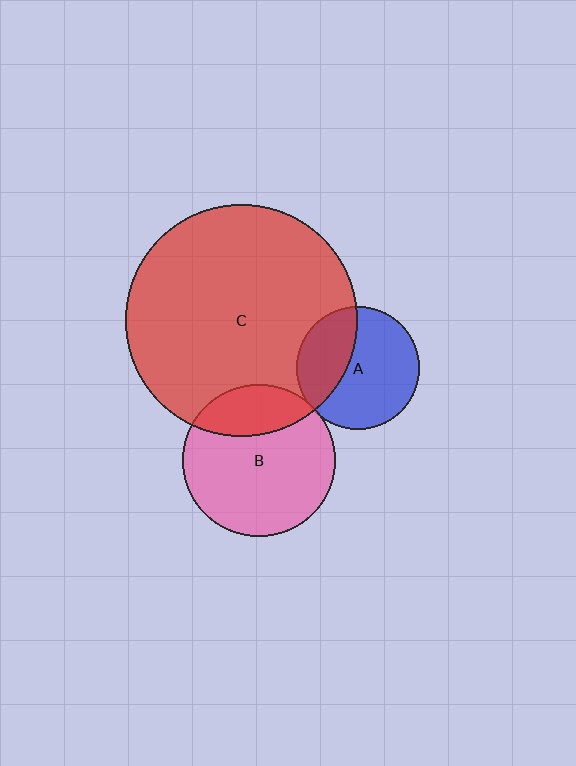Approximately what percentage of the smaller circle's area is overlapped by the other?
Approximately 25%.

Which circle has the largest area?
Circle C (red).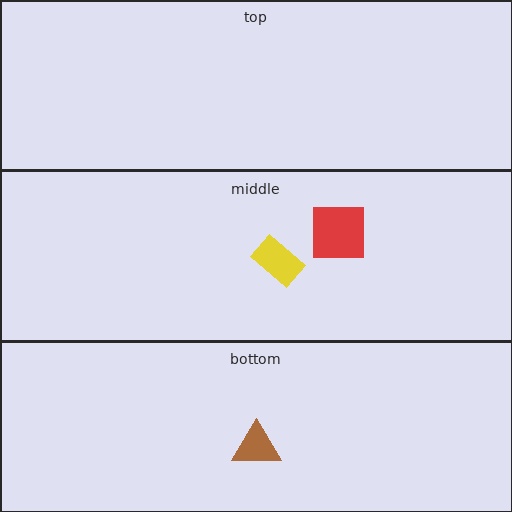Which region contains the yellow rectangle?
The middle region.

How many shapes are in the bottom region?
1.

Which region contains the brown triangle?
The bottom region.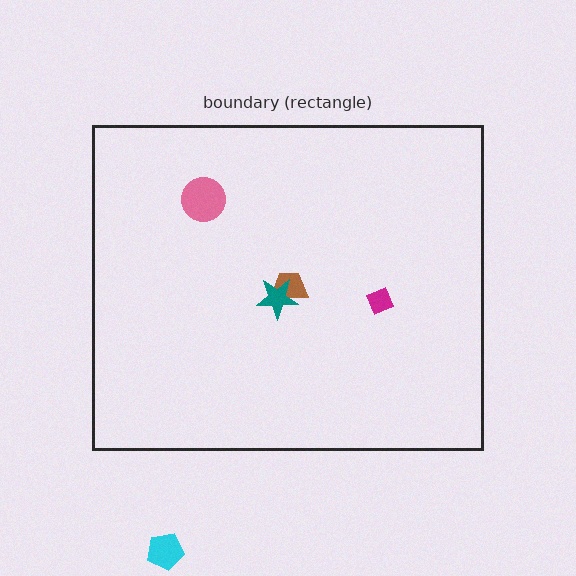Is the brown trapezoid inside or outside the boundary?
Inside.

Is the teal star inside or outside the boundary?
Inside.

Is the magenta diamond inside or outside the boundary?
Inside.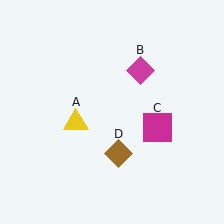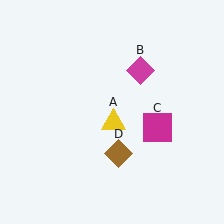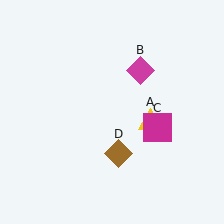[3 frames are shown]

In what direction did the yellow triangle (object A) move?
The yellow triangle (object A) moved right.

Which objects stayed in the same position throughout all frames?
Magenta diamond (object B) and magenta square (object C) and brown diamond (object D) remained stationary.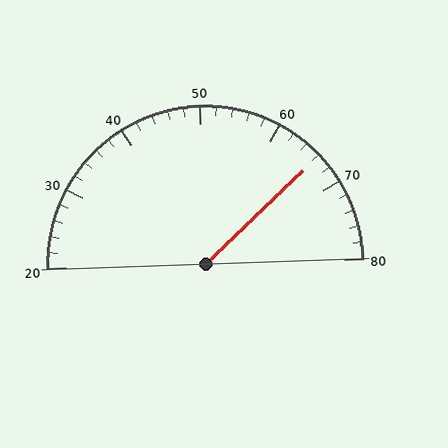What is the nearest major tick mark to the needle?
The nearest major tick mark is 70.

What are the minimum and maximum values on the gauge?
The gauge ranges from 20 to 80.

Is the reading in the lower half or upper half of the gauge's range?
The reading is in the upper half of the range (20 to 80).